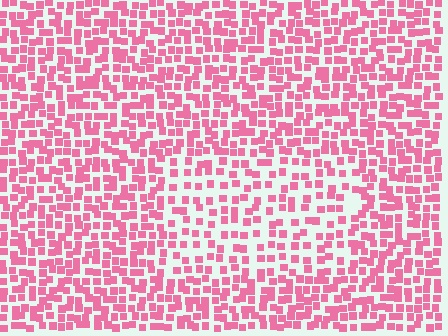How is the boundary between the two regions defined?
The boundary is defined by a change in element density (approximately 1.7x ratio). All elements are the same color, size, and shape.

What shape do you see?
I see a rectangle.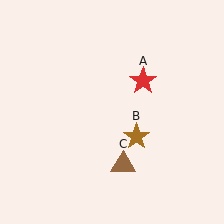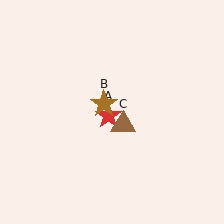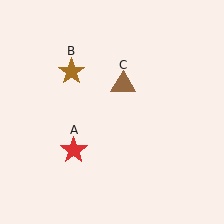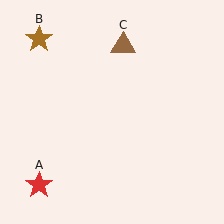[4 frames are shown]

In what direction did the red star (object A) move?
The red star (object A) moved down and to the left.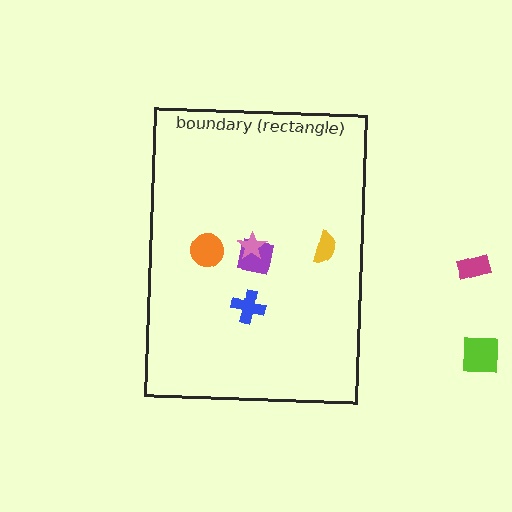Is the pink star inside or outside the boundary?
Inside.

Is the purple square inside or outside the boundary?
Inside.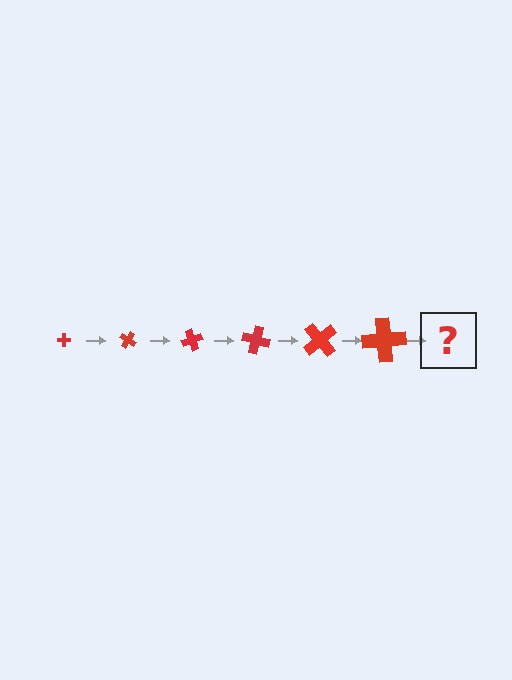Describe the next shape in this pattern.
It should be a cross, larger than the previous one and rotated 210 degrees from the start.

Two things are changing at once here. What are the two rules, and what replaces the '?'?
The two rules are that the cross grows larger each step and it rotates 35 degrees each step. The '?' should be a cross, larger than the previous one and rotated 210 degrees from the start.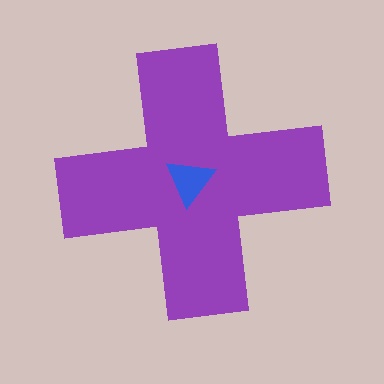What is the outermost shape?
The purple cross.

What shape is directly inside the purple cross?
The blue triangle.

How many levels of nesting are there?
2.